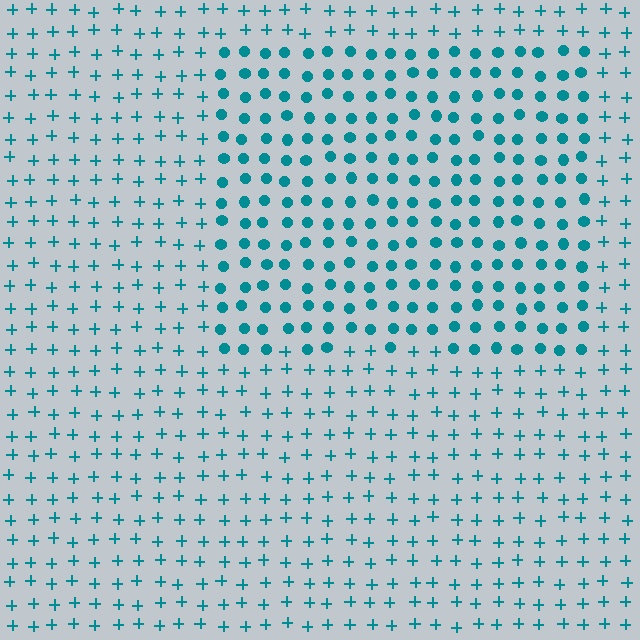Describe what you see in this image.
The image is filled with small teal elements arranged in a uniform grid. A rectangle-shaped region contains circles, while the surrounding area contains plus signs. The boundary is defined purely by the change in element shape.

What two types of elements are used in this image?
The image uses circles inside the rectangle region and plus signs outside it.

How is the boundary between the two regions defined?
The boundary is defined by a change in element shape: circles inside vs. plus signs outside. All elements share the same color and spacing.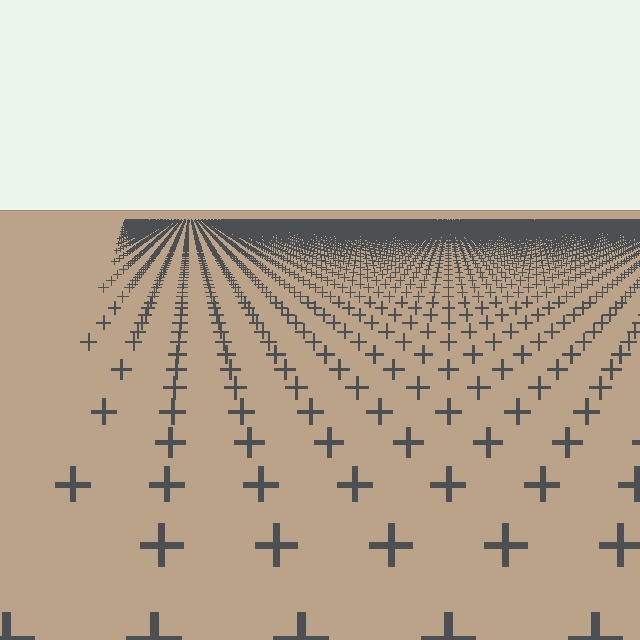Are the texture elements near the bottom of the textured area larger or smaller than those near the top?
Larger. Near the bottom, elements are closer to the viewer and appear at a bigger on-screen size.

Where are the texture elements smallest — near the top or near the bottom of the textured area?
Near the top.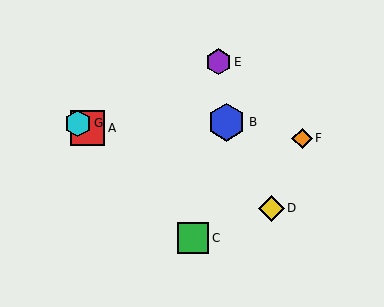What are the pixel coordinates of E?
Object E is at (218, 62).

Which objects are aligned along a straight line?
Objects A, D, G are aligned along a straight line.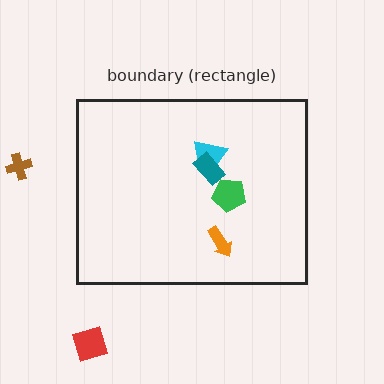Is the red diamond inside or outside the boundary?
Outside.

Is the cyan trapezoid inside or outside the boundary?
Inside.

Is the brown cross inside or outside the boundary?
Outside.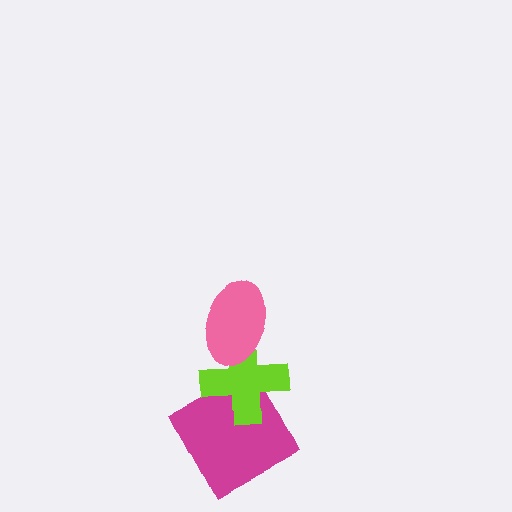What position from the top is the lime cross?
The lime cross is 2nd from the top.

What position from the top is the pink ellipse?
The pink ellipse is 1st from the top.